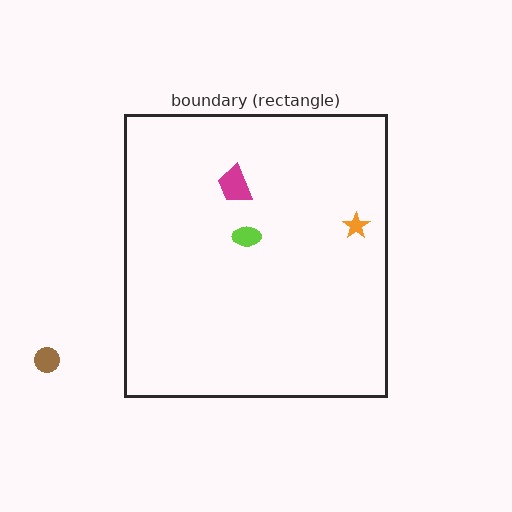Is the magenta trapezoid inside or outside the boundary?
Inside.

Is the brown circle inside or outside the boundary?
Outside.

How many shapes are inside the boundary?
3 inside, 1 outside.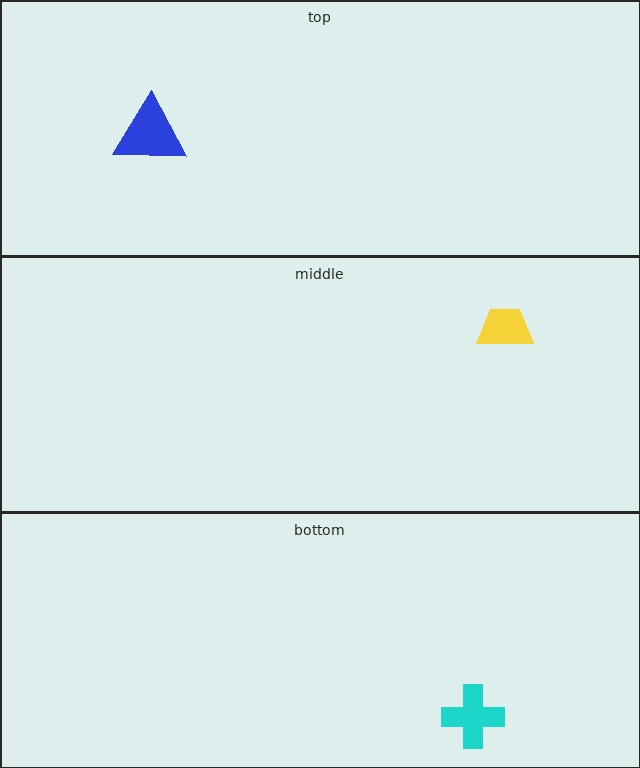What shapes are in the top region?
The blue triangle.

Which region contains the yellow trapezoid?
The middle region.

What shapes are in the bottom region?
The cyan cross.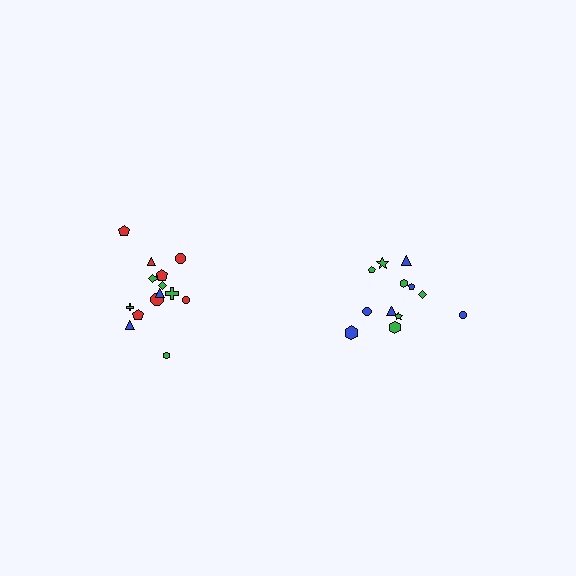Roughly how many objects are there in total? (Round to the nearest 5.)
Roughly 25 objects in total.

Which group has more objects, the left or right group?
The left group.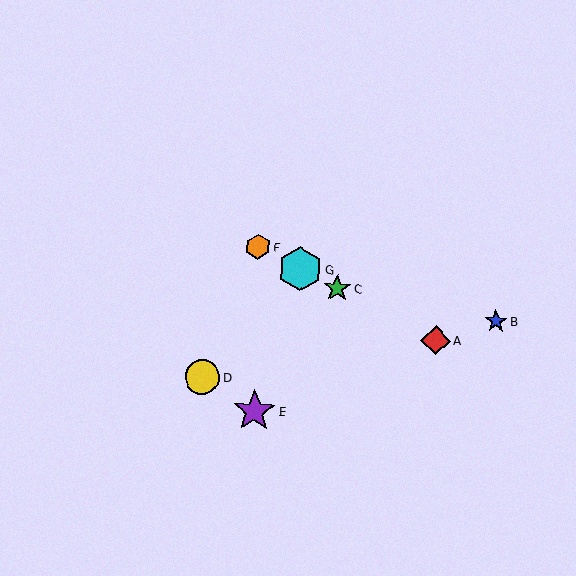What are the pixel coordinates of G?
Object G is at (300, 269).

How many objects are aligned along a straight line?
4 objects (A, C, F, G) are aligned along a straight line.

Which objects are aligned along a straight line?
Objects A, C, F, G are aligned along a straight line.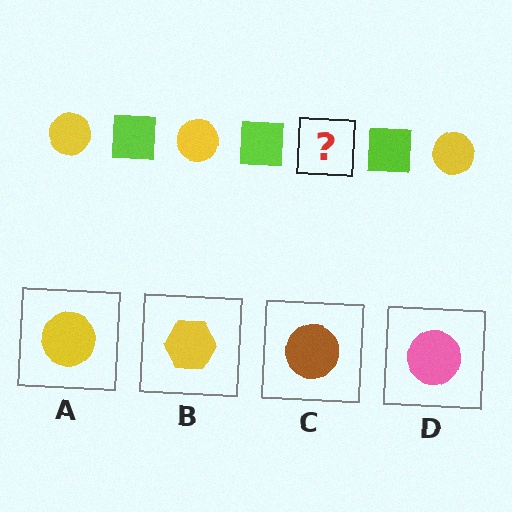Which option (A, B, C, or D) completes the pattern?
A.